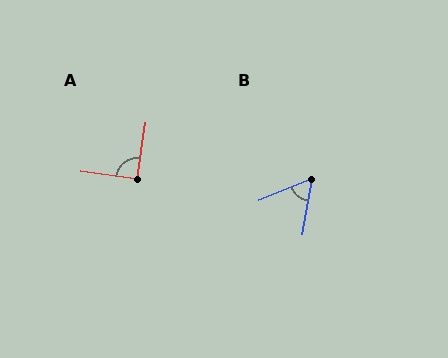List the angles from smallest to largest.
B (58°), A (91°).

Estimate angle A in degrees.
Approximately 91 degrees.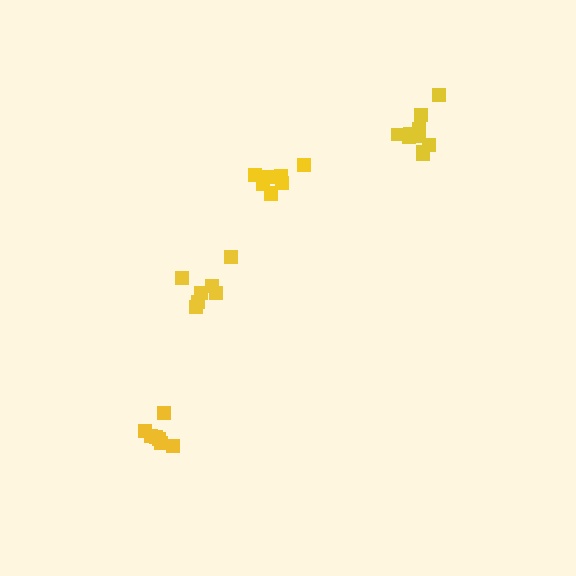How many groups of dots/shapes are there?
There are 4 groups.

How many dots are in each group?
Group 1: 7 dots, Group 2: 7 dots, Group 3: 8 dots, Group 4: 11 dots (33 total).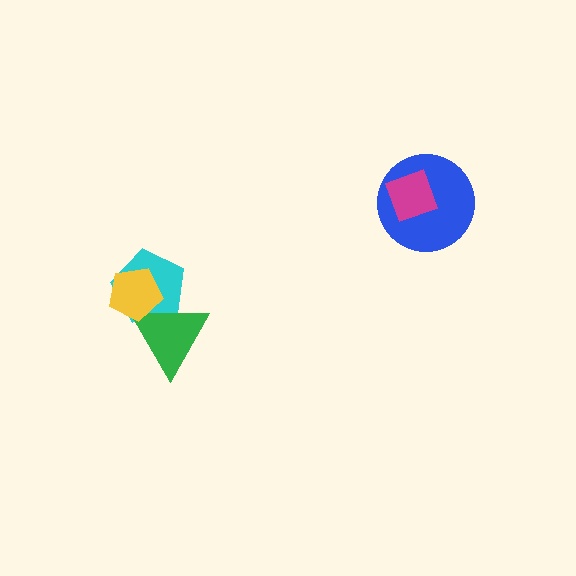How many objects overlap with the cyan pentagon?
2 objects overlap with the cyan pentagon.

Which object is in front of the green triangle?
The yellow pentagon is in front of the green triangle.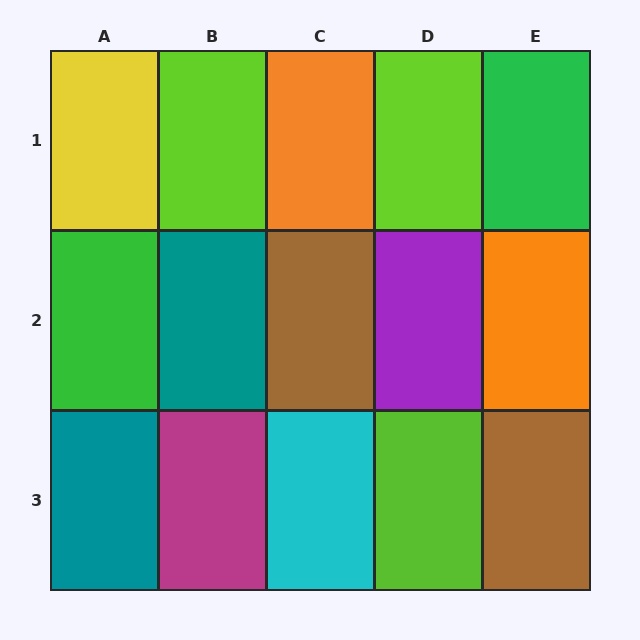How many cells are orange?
2 cells are orange.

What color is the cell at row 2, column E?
Orange.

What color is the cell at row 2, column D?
Purple.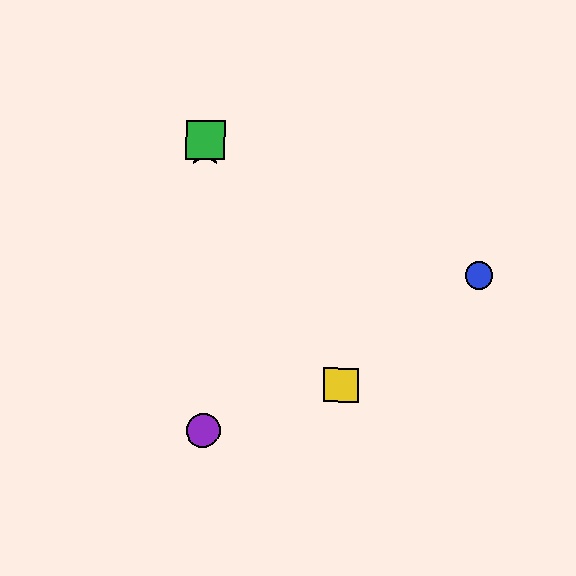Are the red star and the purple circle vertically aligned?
Yes, both are at x≈206.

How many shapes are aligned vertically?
3 shapes (the red star, the green square, the purple circle) are aligned vertically.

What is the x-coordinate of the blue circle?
The blue circle is at x≈479.